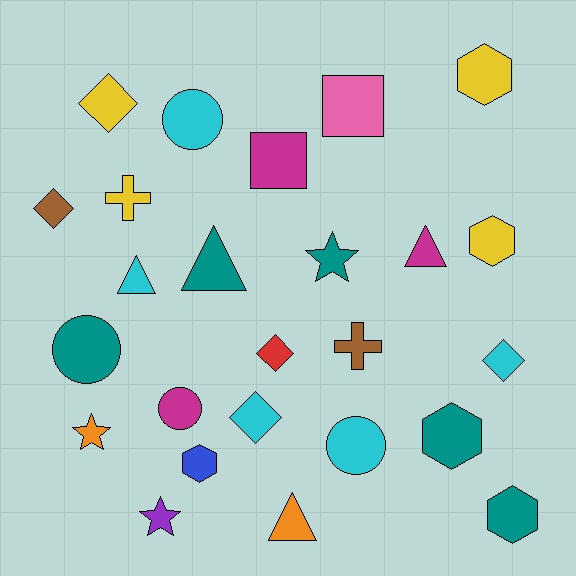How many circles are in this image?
There are 4 circles.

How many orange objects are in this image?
There are 2 orange objects.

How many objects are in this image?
There are 25 objects.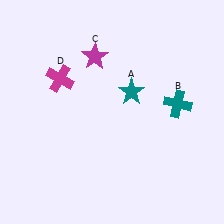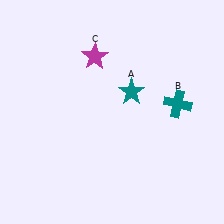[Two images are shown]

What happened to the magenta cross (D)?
The magenta cross (D) was removed in Image 2. It was in the top-left area of Image 1.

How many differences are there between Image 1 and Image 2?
There is 1 difference between the two images.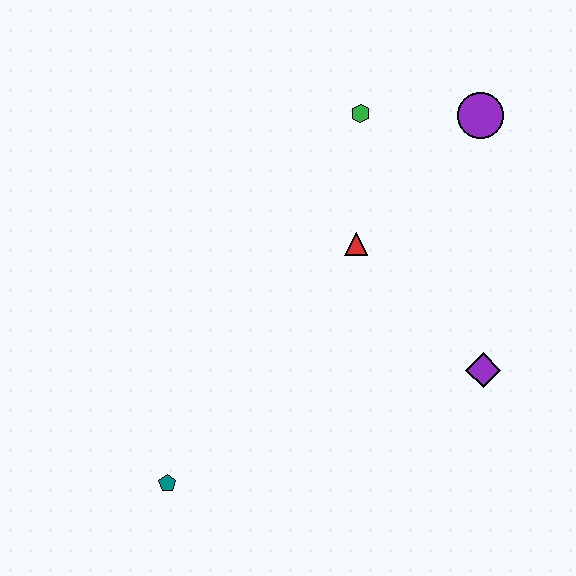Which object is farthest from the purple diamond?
The teal pentagon is farthest from the purple diamond.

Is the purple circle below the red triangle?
No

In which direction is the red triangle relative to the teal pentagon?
The red triangle is above the teal pentagon.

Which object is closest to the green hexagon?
The purple circle is closest to the green hexagon.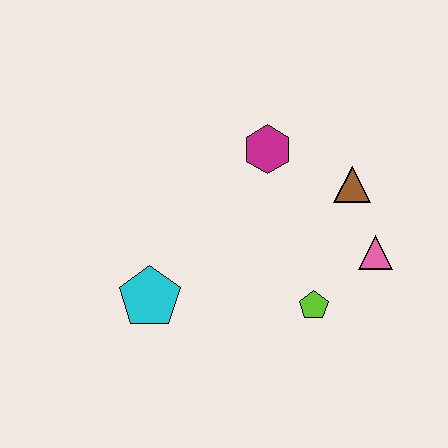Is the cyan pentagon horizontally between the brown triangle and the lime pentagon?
No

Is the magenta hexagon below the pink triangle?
No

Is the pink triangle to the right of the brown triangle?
Yes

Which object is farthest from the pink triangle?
The cyan pentagon is farthest from the pink triangle.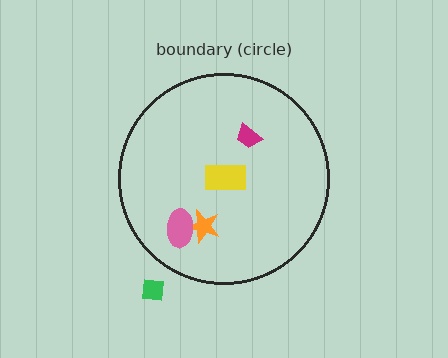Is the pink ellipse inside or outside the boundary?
Inside.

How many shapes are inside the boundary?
4 inside, 1 outside.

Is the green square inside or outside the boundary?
Outside.